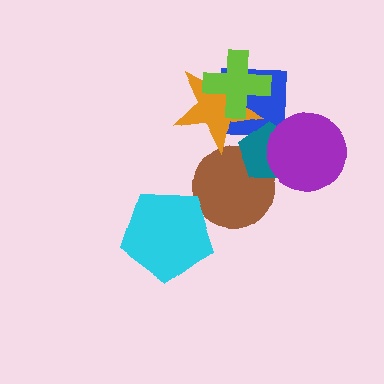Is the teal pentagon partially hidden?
Yes, it is partially covered by another shape.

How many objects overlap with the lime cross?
2 objects overlap with the lime cross.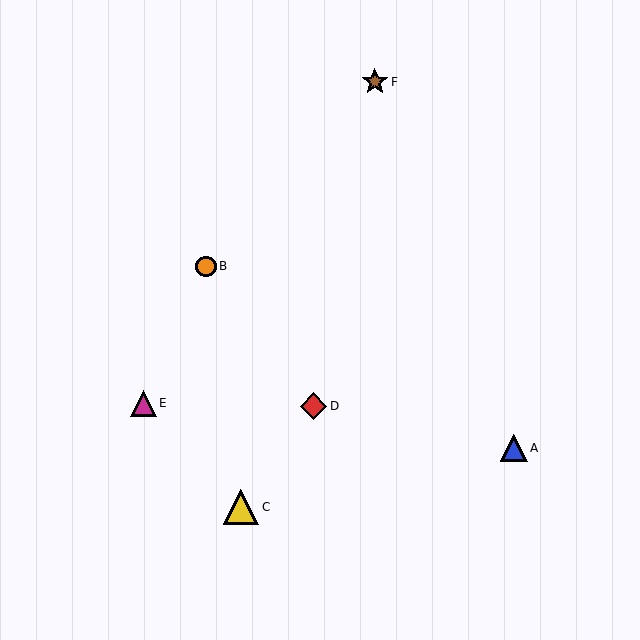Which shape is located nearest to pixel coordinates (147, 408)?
The magenta triangle (labeled E) at (143, 403) is nearest to that location.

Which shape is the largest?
The yellow triangle (labeled C) is the largest.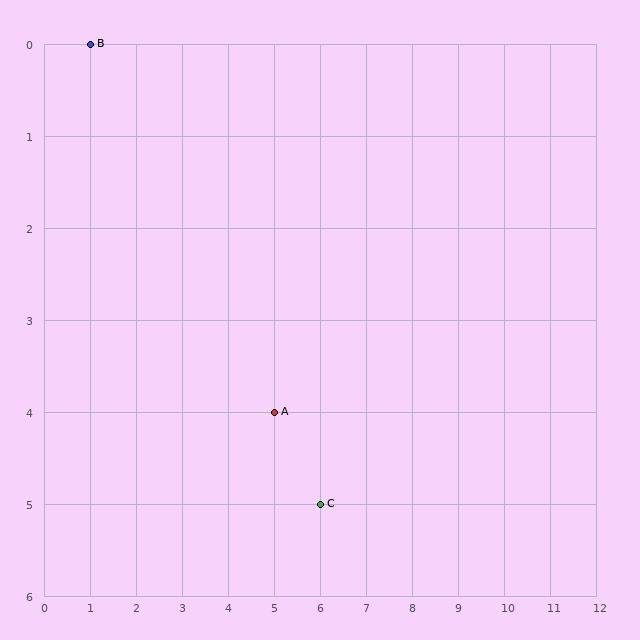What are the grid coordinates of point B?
Point B is at grid coordinates (1, 0).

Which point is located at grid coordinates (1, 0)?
Point B is at (1, 0).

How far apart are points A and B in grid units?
Points A and B are 4 columns and 4 rows apart (about 5.7 grid units diagonally).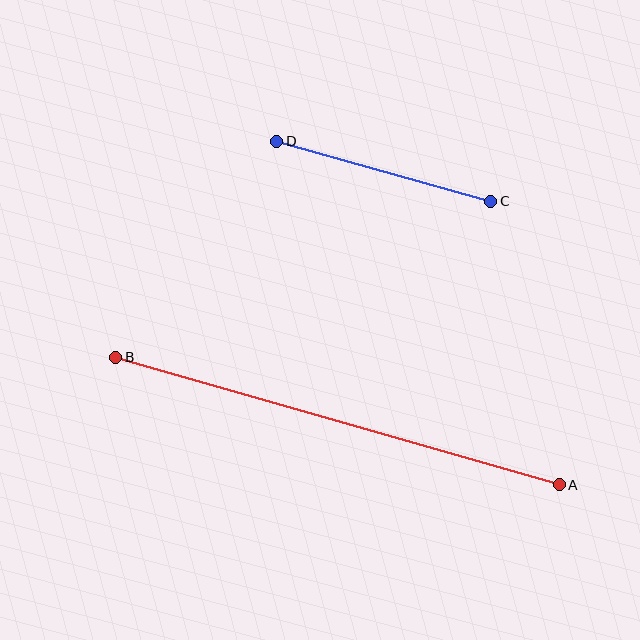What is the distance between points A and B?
The distance is approximately 462 pixels.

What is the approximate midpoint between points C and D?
The midpoint is at approximately (384, 171) pixels.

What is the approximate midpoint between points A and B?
The midpoint is at approximately (338, 421) pixels.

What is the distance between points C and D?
The distance is approximately 222 pixels.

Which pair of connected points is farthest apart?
Points A and B are farthest apart.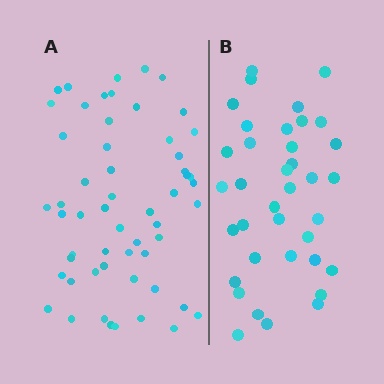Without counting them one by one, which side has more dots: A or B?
Region A (the left region) has more dots.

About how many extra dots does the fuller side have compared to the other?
Region A has approximately 20 more dots than region B.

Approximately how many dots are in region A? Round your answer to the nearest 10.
About 60 dots. (The exact count is 56, which rounds to 60.)